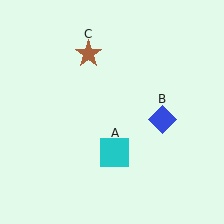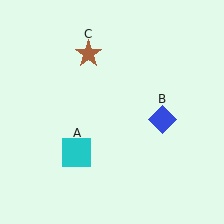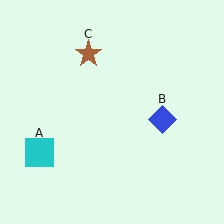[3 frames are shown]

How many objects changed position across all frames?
1 object changed position: cyan square (object A).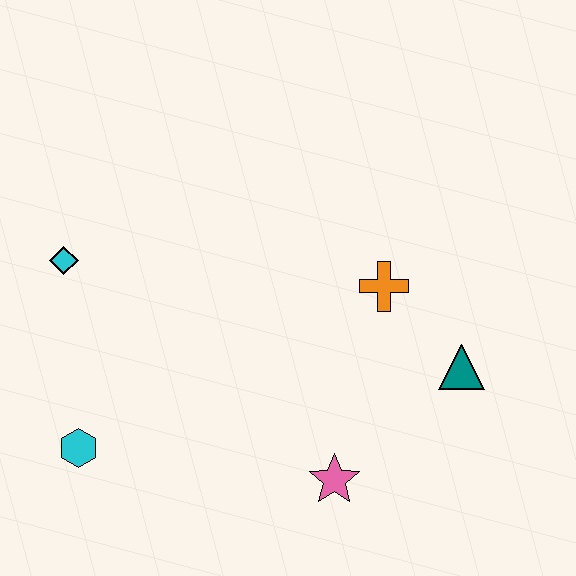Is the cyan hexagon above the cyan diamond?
No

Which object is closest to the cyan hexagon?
The cyan diamond is closest to the cyan hexagon.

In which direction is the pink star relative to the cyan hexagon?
The pink star is to the right of the cyan hexagon.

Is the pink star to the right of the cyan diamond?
Yes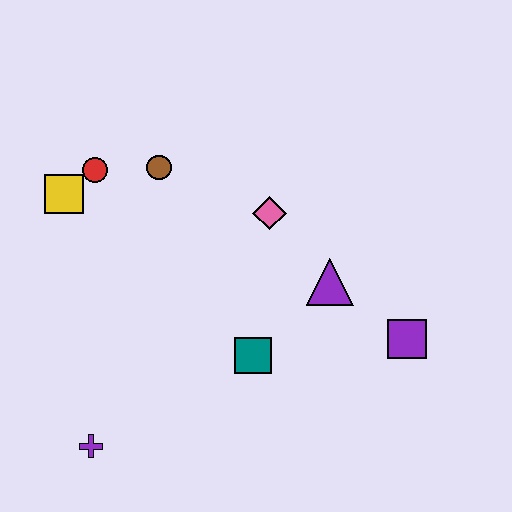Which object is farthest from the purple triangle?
The purple cross is farthest from the purple triangle.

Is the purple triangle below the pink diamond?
Yes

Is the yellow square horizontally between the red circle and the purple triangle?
No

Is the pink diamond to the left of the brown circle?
No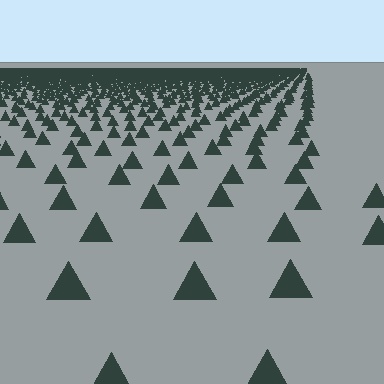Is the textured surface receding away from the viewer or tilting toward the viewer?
The surface is receding away from the viewer. Texture elements get smaller and denser toward the top.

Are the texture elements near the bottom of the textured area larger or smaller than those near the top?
Larger. Near the bottom, elements are closer to the viewer and appear at a bigger on-screen size.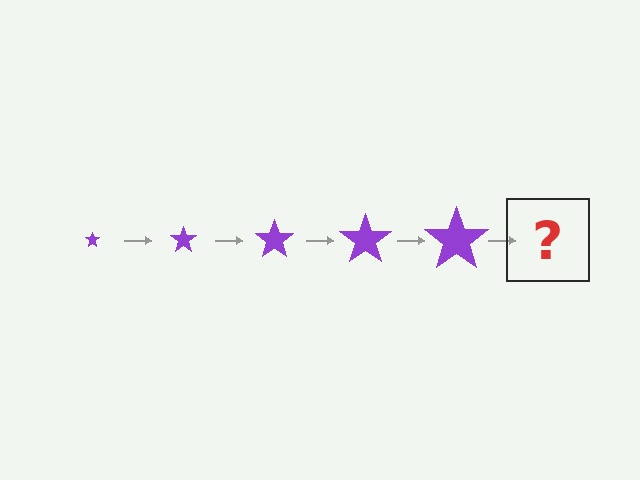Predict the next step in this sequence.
The next step is a purple star, larger than the previous one.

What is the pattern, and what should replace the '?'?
The pattern is that the star gets progressively larger each step. The '?' should be a purple star, larger than the previous one.